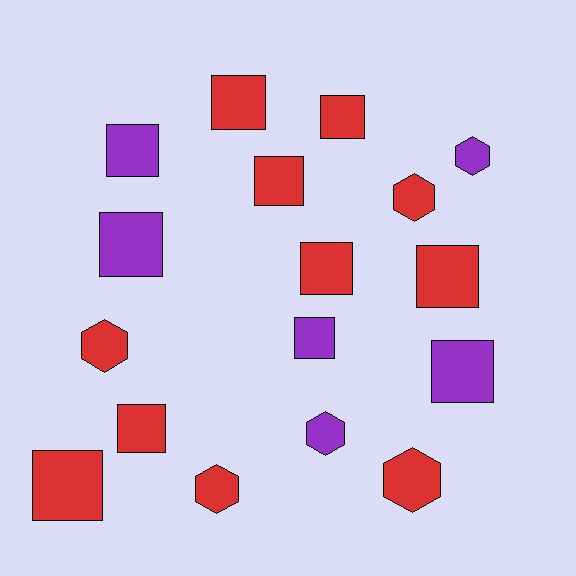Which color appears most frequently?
Red, with 11 objects.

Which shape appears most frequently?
Square, with 11 objects.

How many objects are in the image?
There are 17 objects.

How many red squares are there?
There are 7 red squares.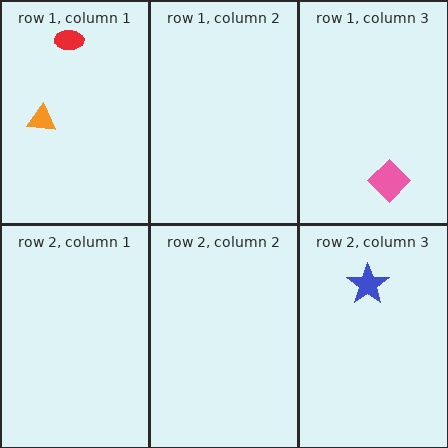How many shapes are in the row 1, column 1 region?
2.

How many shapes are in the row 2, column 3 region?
1.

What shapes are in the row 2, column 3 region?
The blue star.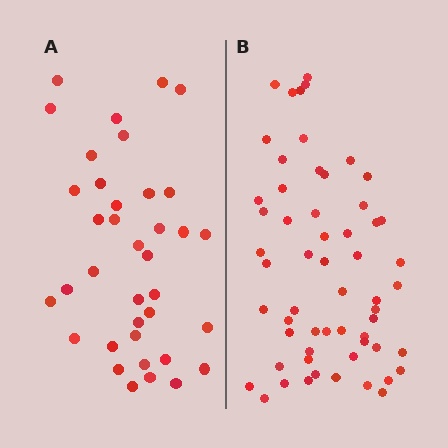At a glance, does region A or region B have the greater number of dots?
Region B (the right region) has more dots.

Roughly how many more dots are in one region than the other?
Region B has approximately 20 more dots than region A.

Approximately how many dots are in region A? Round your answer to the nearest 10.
About 40 dots. (The exact count is 37, which rounds to 40.)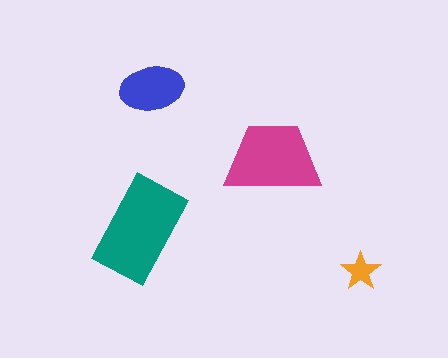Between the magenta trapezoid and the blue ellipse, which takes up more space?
The magenta trapezoid.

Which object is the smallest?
The orange star.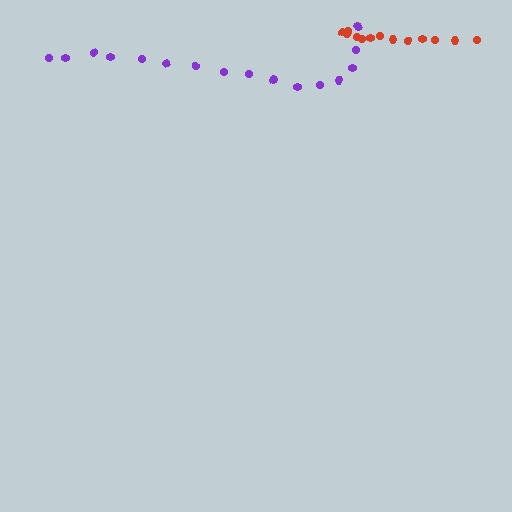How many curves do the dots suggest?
There are 2 distinct paths.